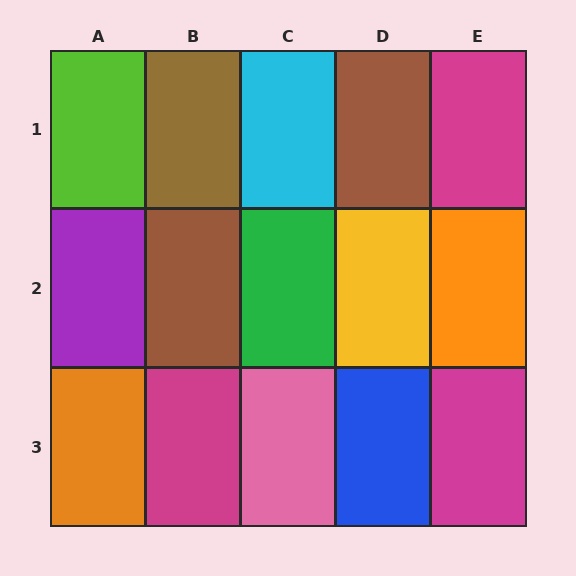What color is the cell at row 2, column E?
Orange.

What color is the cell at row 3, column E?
Magenta.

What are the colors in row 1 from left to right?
Lime, brown, cyan, brown, magenta.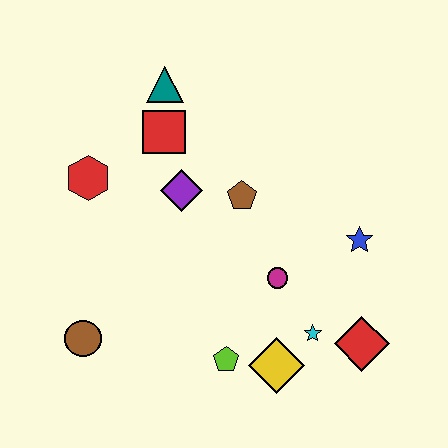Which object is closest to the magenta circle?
The cyan star is closest to the magenta circle.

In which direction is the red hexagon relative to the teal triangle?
The red hexagon is below the teal triangle.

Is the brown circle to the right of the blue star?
No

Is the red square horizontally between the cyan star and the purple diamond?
No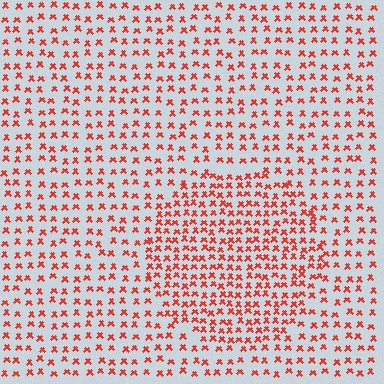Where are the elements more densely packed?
The elements are more densely packed inside the circle boundary.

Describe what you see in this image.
The image contains small red elements arranged at two different densities. A circle-shaped region is visible where the elements are more densely packed than the surrounding area.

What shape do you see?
I see a circle.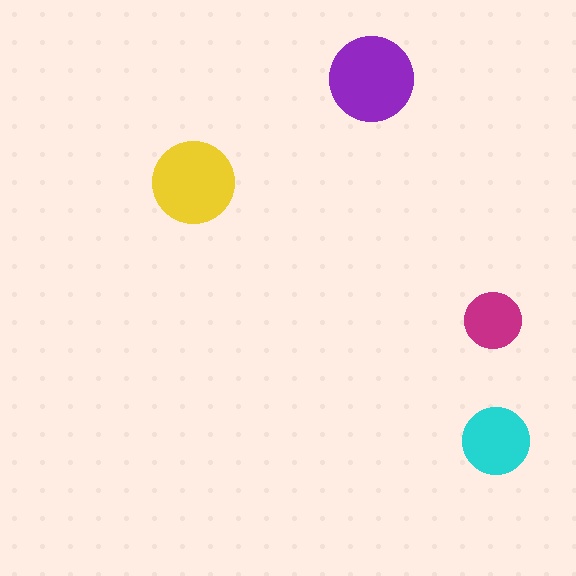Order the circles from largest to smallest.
the purple one, the yellow one, the cyan one, the magenta one.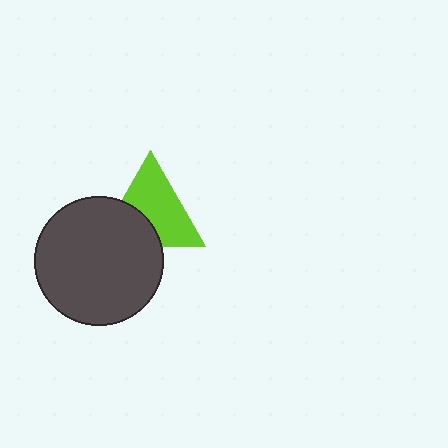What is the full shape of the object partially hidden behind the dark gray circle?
The partially hidden object is a lime triangle.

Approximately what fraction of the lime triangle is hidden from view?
Roughly 36% of the lime triangle is hidden behind the dark gray circle.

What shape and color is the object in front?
The object in front is a dark gray circle.